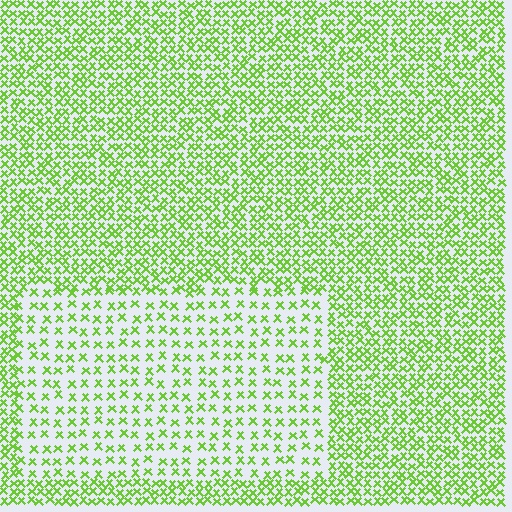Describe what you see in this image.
The image contains small lime elements arranged at two different densities. A rectangle-shaped region is visible where the elements are less densely packed than the surrounding area.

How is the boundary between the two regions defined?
The boundary is defined by a change in element density (approximately 2.1x ratio). All elements are the same color, size, and shape.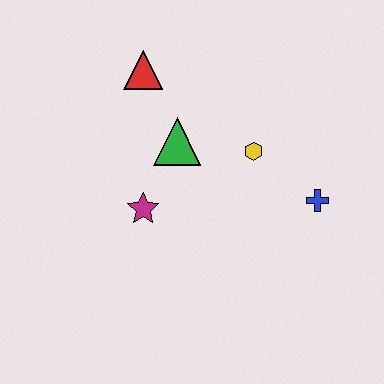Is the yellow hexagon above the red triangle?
No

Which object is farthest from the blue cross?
The red triangle is farthest from the blue cross.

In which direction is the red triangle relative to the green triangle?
The red triangle is above the green triangle.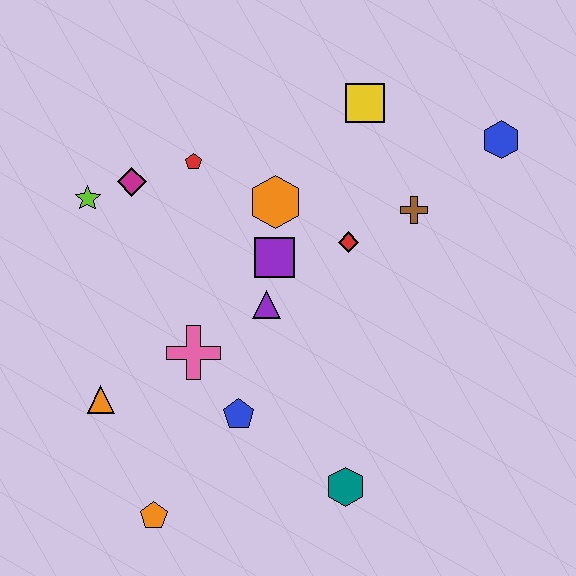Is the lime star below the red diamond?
No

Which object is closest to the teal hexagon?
The blue pentagon is closest to the teal hexagon.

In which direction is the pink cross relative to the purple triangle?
The pink cross is to the left of the purple triangle.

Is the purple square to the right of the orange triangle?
Yes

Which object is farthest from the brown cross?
The orange pentagon is farthest from the brown cross.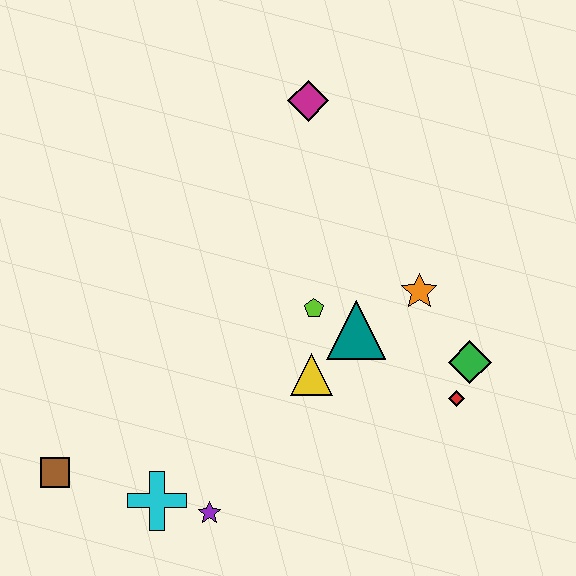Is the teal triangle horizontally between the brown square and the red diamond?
Yes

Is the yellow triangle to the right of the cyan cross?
Yes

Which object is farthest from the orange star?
The brown square is farthest from the orange star.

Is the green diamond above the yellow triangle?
Yes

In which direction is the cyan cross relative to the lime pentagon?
The cyan cross is below the lime pentagon.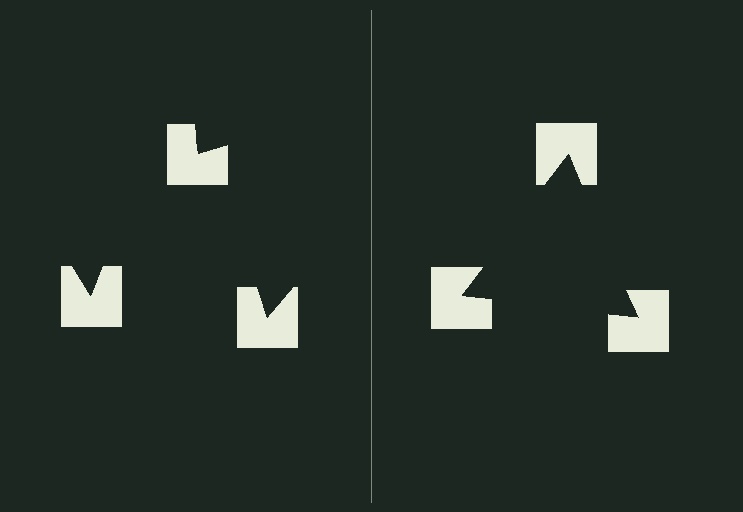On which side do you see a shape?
An illusory triangle appears on the right side. On the left side the wedge cuts are rotated, so no coherent shape forms.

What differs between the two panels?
The notched squares are positioned identically on both sides; only the wedge orientations differ. On the right they align to a triangle; on the left they are misaligned.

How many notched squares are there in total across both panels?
6 — 3 on each side.